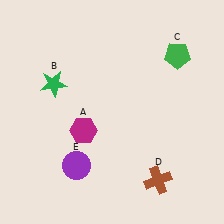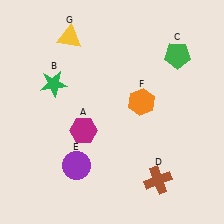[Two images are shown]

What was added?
An orange hexagon (F), a yellow triangle (G) were added in Image 2.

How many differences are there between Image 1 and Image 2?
There are 2 differences between the two images.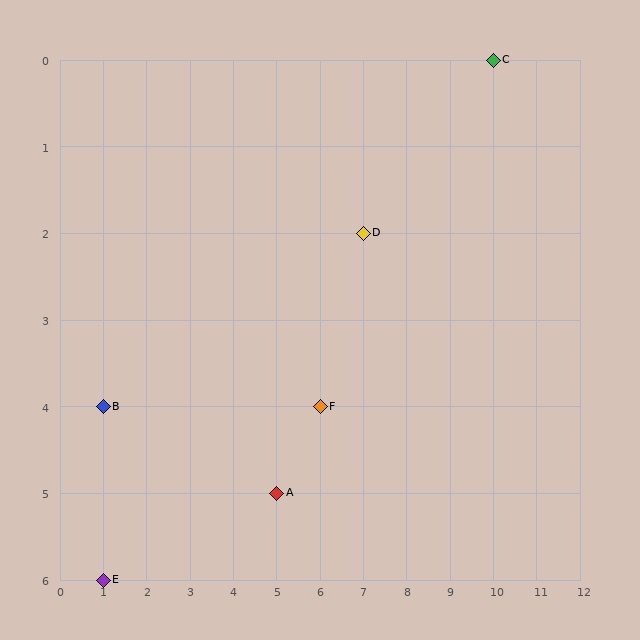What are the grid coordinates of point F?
Point F is at grid coordinates (6, 4).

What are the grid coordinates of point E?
Point E is at grid coordinates (1, 6).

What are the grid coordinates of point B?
Point B is at grid coordinates (1, 4).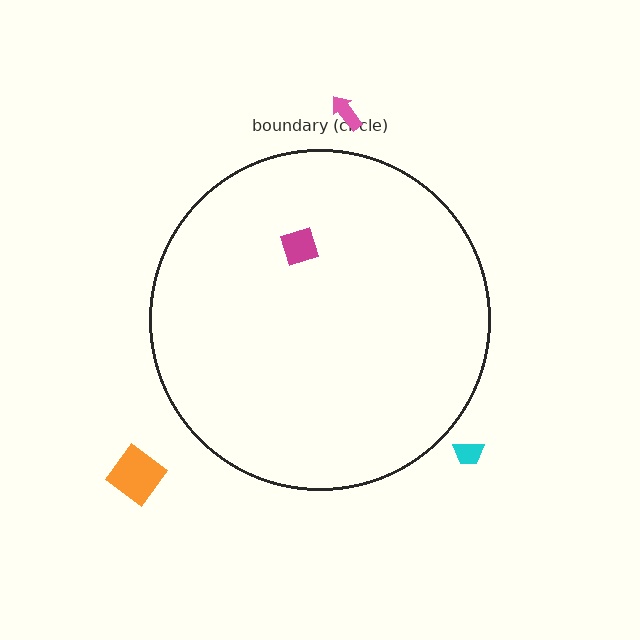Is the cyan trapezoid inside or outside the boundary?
Outside.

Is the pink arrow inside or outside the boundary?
Outside.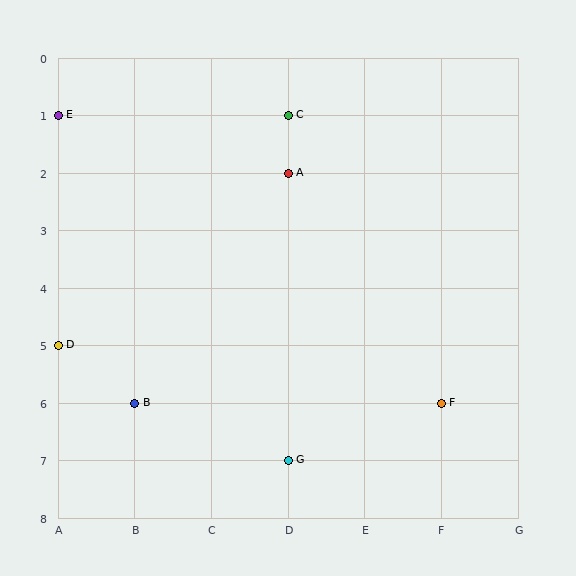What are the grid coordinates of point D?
Point D is at grid coordinates (A, 5).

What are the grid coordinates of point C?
Point C is at grid coordinates (D, 1).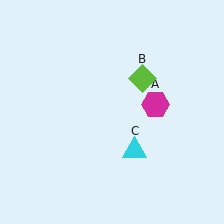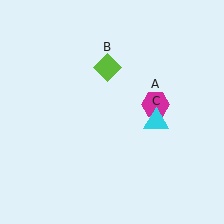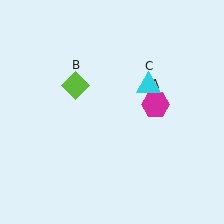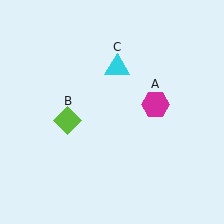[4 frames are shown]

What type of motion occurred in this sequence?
The lime diamond (object B), cyan triangle (object C) rotated counterclockwise around the center of the scene.